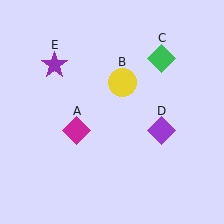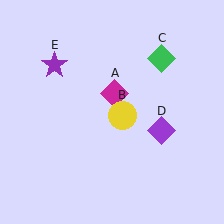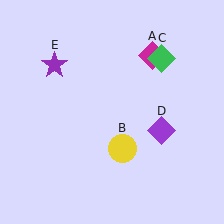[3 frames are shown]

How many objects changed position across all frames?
2 objects changed position: magenta diamond (object A), yellow circle (object B).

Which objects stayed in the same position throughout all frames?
Green diamond (object C) and purple diamond (object D) and purple star (object E) remained stationary.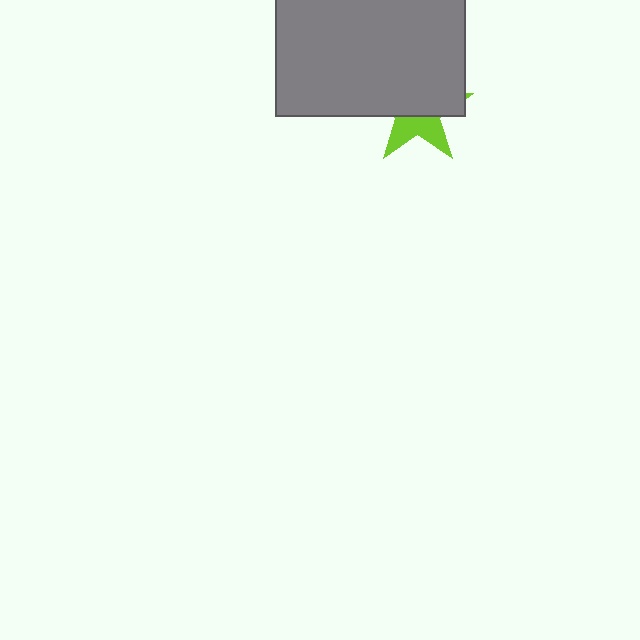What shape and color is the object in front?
The object in front is a gray rectangle.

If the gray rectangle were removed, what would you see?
You would see the complete lime star.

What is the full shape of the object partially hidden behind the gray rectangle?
The partially hidden object is a lime star.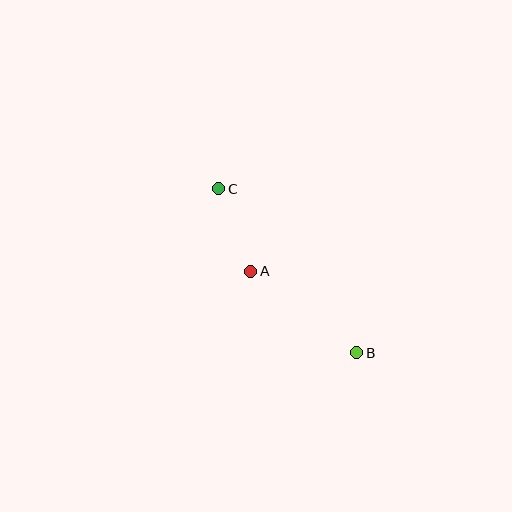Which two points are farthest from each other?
Points B and C are farthest from each other.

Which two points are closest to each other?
Points A and C are closest to each other.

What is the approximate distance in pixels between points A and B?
The distance between A and B is approximately 134 pixels.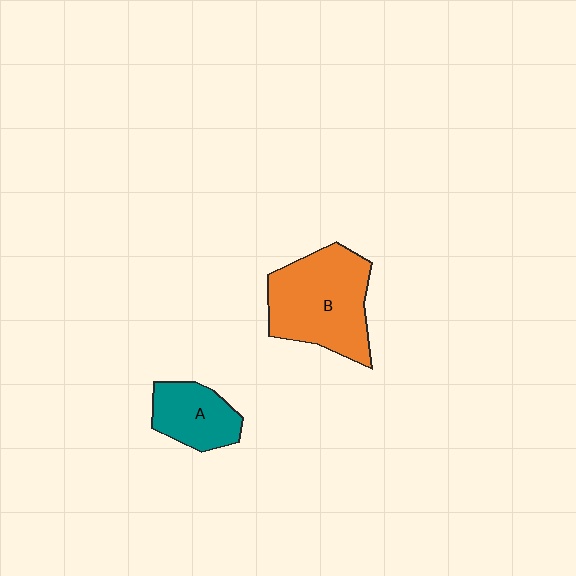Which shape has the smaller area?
Shape A (teal).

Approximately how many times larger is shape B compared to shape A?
Approximately 1.9 times.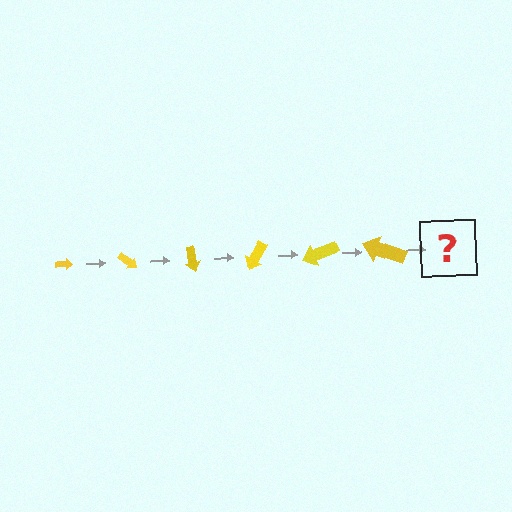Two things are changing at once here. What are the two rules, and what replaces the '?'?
The two rules are that the arrow grows larger each step and it rotates 40 degrees each step. The '?' should be an arrow, larger than the previous one and rotated 240 degrees from the start.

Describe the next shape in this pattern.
It should be an arrow, larger than the previous one and rotated 240 degrees from the start.